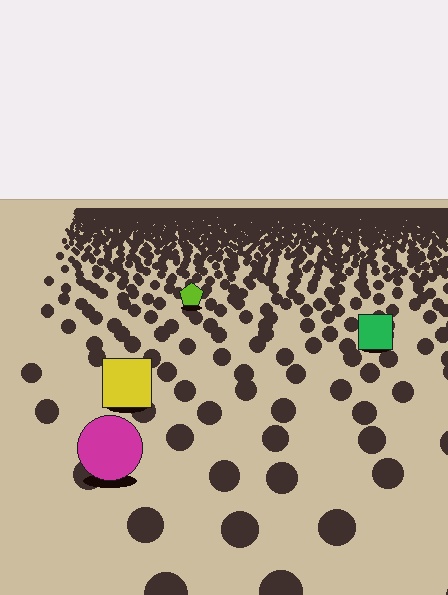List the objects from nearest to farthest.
From nearest to farthest: the magenta circle, the yellow square, the green square, the lime pentagon.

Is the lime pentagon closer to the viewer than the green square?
No. The green square is closer — you can tell from the texture gradient: the ground texture is coarser near it.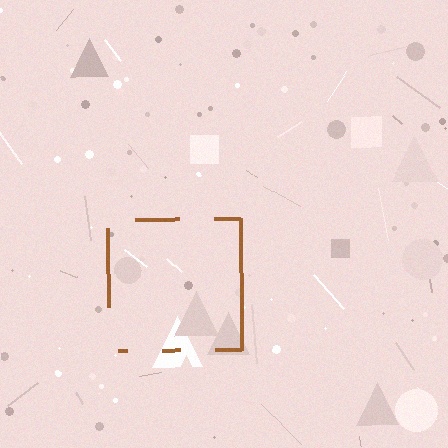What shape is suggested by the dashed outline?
The dashed outline suggests a square.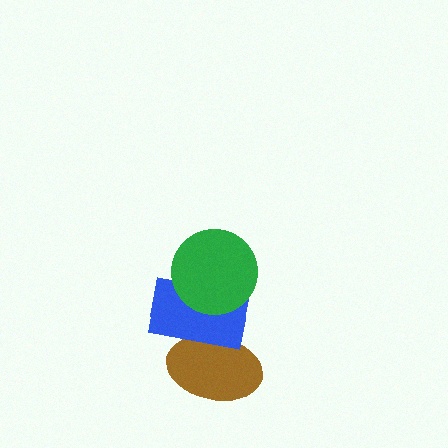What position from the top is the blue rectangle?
The blue rectangle is 2nd from the top.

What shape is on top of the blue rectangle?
The green circle is on top of the blue rectangle.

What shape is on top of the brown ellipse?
The blue rectangle is on top of the brown ellipse.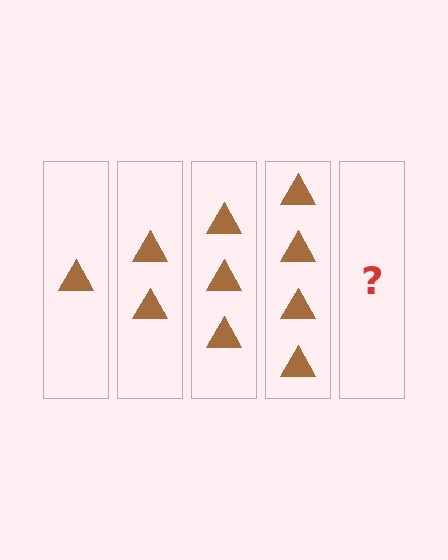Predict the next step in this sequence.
The next step is 5 triangles.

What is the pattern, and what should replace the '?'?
The pattern is that each step adds one more triangle. The '?' should be 5 triangles.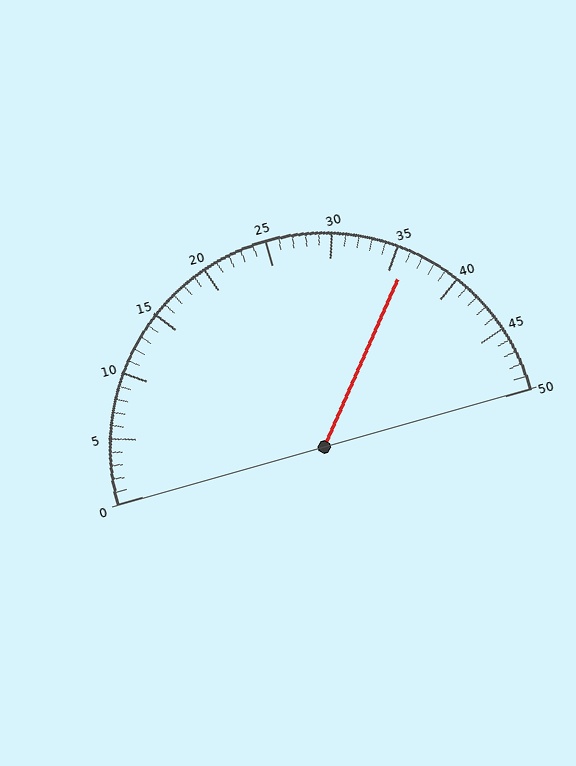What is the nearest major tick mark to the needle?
The nearest major tick mark is 35.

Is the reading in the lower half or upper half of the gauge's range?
The reading is in the upper half of the range (0 to 50).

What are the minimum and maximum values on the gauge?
The gauge ranges from 0 to 50.